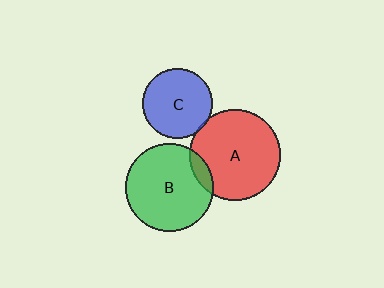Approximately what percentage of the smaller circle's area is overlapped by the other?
Approximately 5%.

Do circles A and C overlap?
Yes.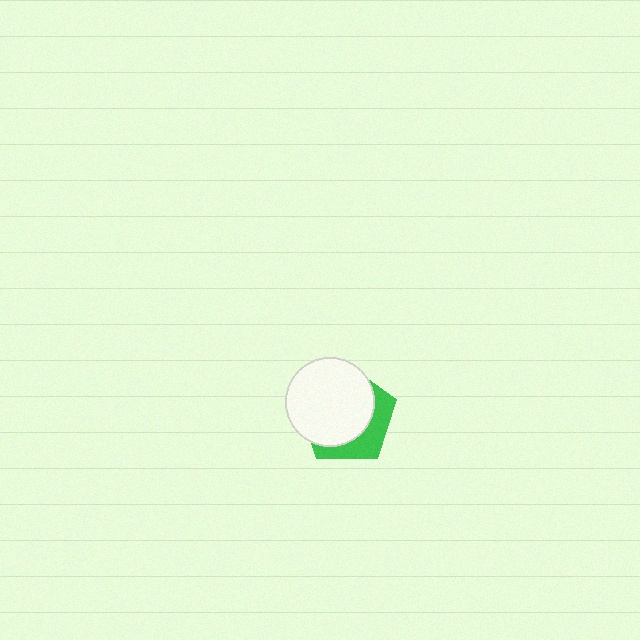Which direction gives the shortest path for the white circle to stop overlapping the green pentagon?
Moving toward the upper-left gives the shortest separation.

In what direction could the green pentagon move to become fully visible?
The green pentagon could move toward the lower-right. That would shift it out from behind the white circle entirely.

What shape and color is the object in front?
The object in front is a white circle.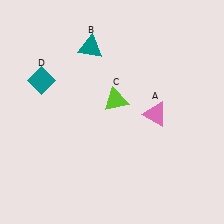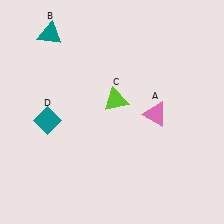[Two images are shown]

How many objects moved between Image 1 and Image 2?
2 objects moved between the two images.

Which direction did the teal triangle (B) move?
The teal triangle (B) moved left.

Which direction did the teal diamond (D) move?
The teal diamond (D) moved down.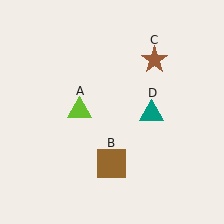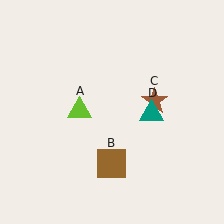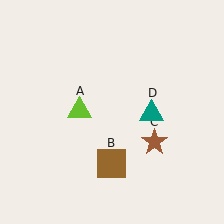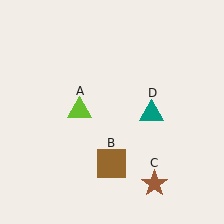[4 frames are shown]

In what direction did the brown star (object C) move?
The brown star (object C) moved down.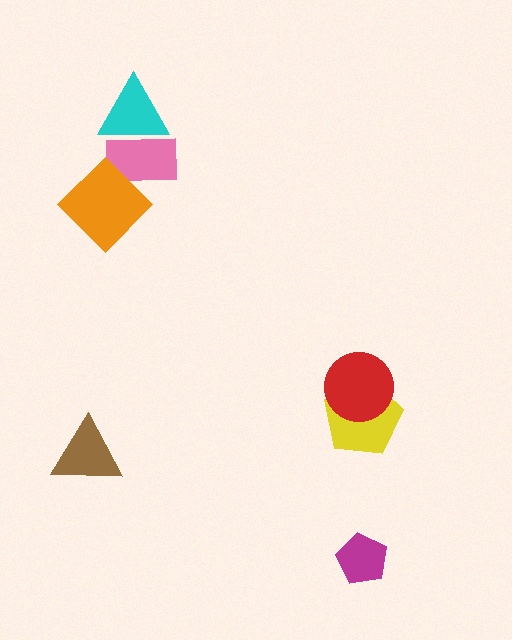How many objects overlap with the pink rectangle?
2 objects overlap with the pink rectangle.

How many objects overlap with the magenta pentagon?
0 objects overlap with the magenta pentagon.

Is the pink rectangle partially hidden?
Yes, it is partially covered by another shape.